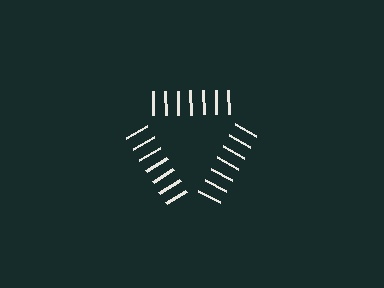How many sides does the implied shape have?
3 sides — the line-ends trace a triangle.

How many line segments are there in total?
21 — 7 along each of the 3 edges.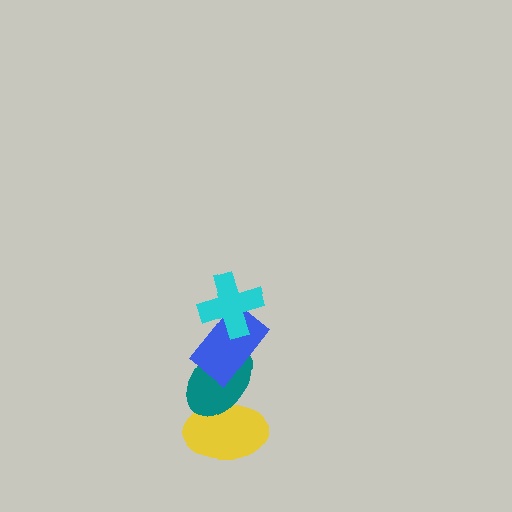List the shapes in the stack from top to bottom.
From top to bottom: the cyan cross, the blue rectangle, the teal ellipse, the yellow ellipse.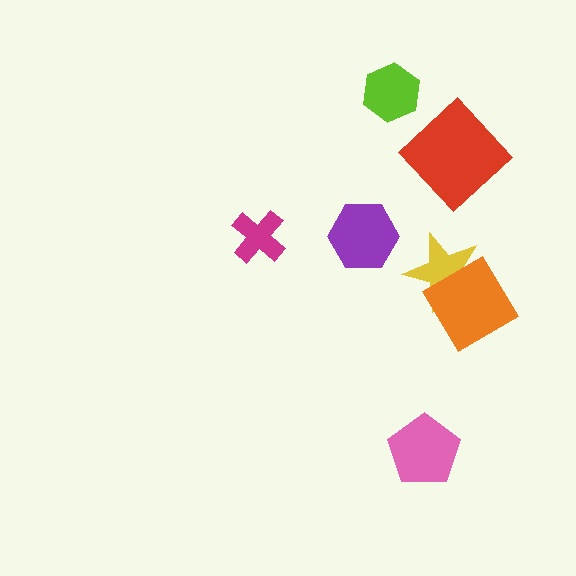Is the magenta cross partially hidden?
No, no other shape covers it.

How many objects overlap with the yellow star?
1 object overlaps with the yellow star.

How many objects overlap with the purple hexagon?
0 objects overlap with the purple hexagon.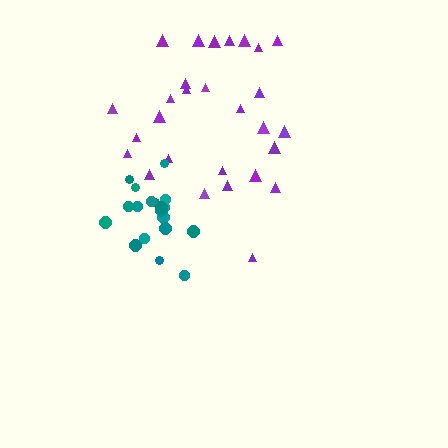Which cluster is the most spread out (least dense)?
Purple.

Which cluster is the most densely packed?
Teal.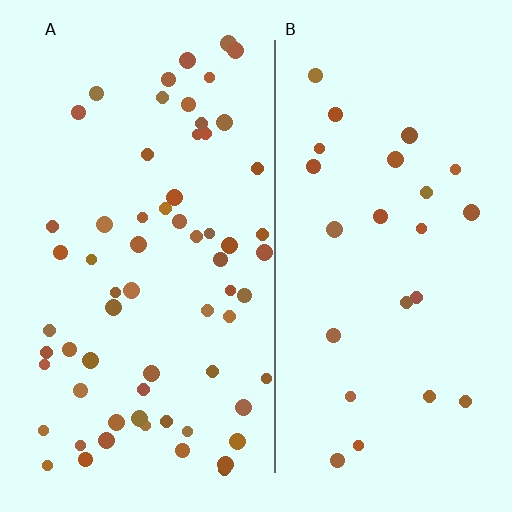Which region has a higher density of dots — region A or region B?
A (the left).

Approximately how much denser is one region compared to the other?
Approximately 2.5× — region A over region B.